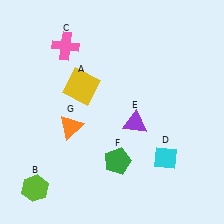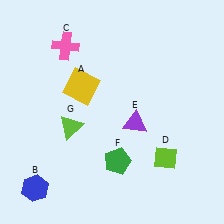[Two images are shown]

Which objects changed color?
B changed from lime to blue. D changed from cyan to lime. G changed from orange to lime.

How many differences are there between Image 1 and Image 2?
There are 3 differences between the two images.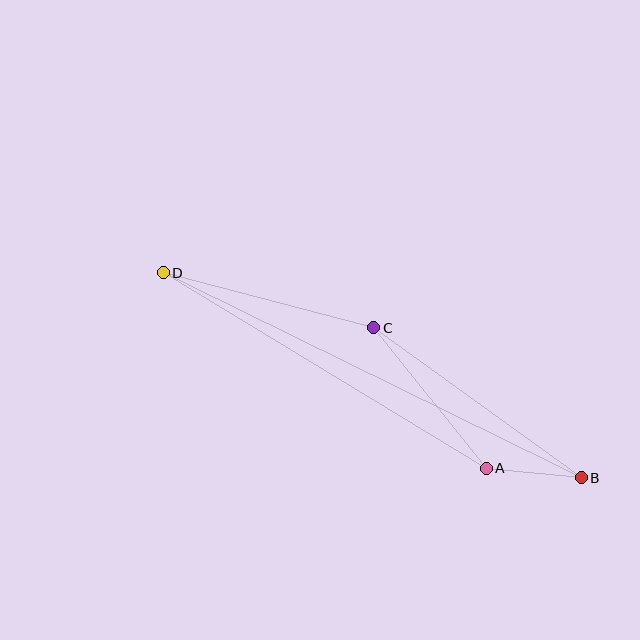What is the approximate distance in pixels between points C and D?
The distance between C and D is approximately 218 pixels.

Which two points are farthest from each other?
Points B and D are farthest from each other.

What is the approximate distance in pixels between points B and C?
The distance between B and C is approximately 256 pixels.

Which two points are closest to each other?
Points A and B are closest to each other.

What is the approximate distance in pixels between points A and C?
The distance between A and C is approximately 180 pixels.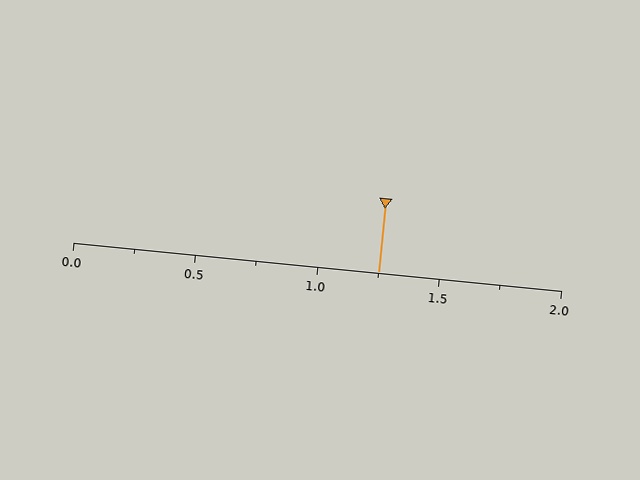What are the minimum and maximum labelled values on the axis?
The axis runs from 0.0 to 2.0.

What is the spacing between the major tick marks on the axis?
The major ticks are spaced 0.5 apart.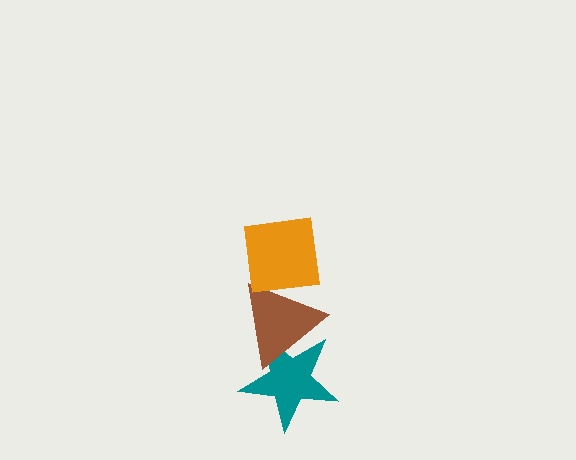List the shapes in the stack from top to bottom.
From top to bottom: the orange square, the brown triangle, the teal star.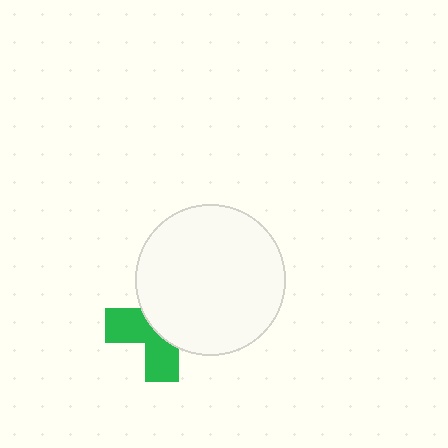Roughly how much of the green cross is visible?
A small part of it is visible (roughly 44%).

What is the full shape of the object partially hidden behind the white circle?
The partially hidden object is a green cross.